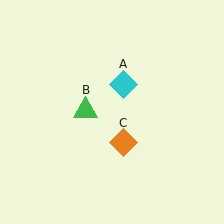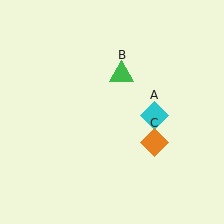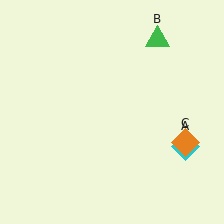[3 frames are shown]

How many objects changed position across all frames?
3 objects changed position: cyan diamond (object A), green triangle (object B), orange diamond (object C).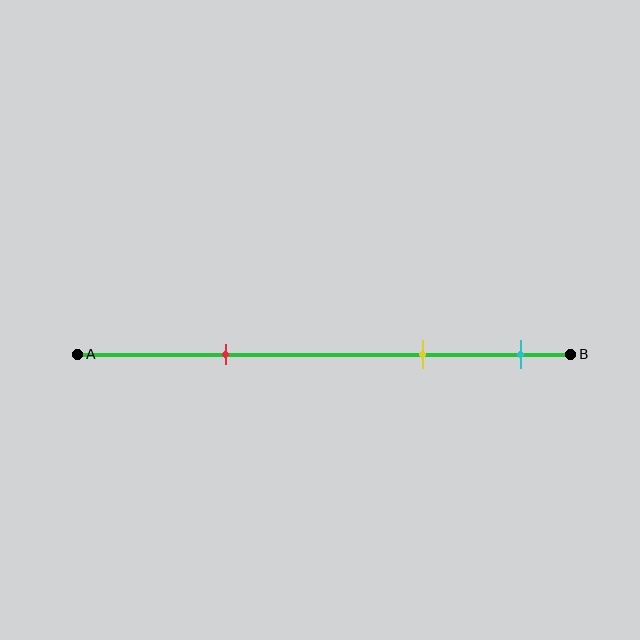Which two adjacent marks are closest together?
The yellow and cyan marks are the closest adjacent pair.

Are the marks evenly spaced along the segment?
No, the marks are not evenly spaced.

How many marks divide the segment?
There are 3 marks dividing the segment.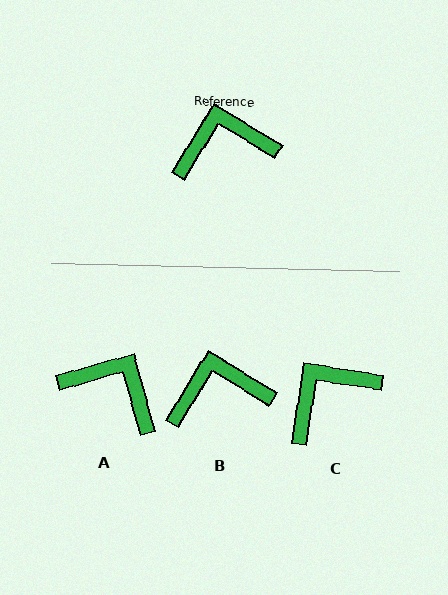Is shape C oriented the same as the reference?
No, it is off by about 22 degrees.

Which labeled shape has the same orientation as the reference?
B.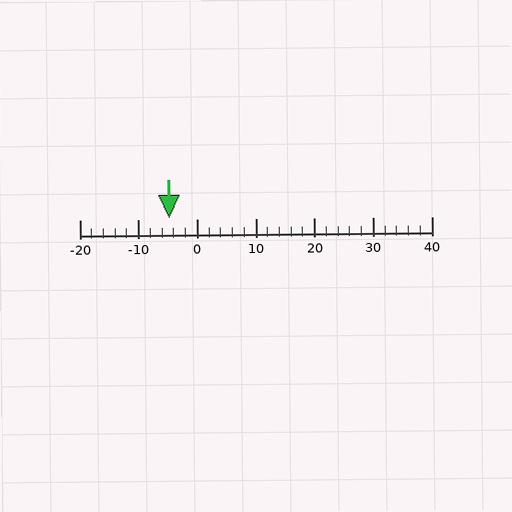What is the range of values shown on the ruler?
The ruler shows values from -20 to 40.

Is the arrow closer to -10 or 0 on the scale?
The arrow is closer to 0.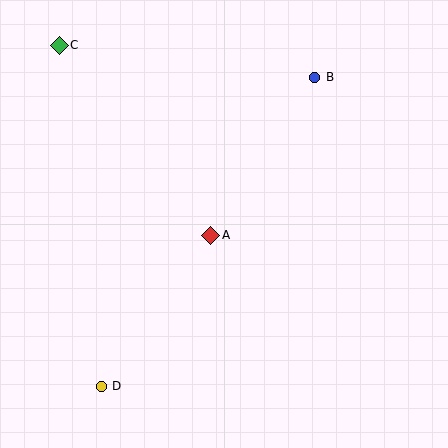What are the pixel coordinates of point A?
Point A is at (211, 235).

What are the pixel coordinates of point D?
Point D is at (101, 386).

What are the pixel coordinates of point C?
Point C is at (59, 45).